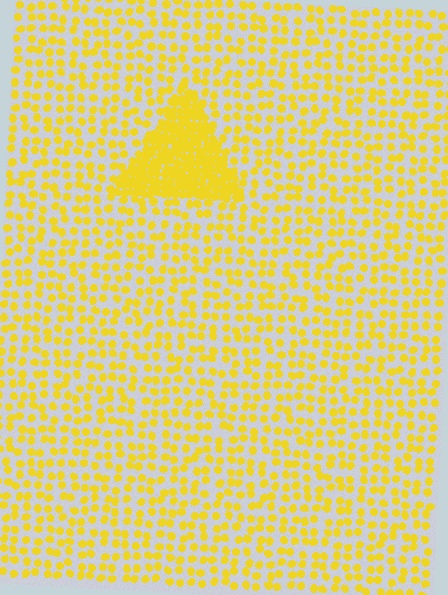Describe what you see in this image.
The image contains small yellow elements arranged at two different densities. A triangle-shaped region is visible where the elements are more densely packed than the surrounding area.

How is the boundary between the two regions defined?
The boundary is defined by a change in element density (approximately 2.9x ratio). All elements are the same color, size, and shape.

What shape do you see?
I see a triangle.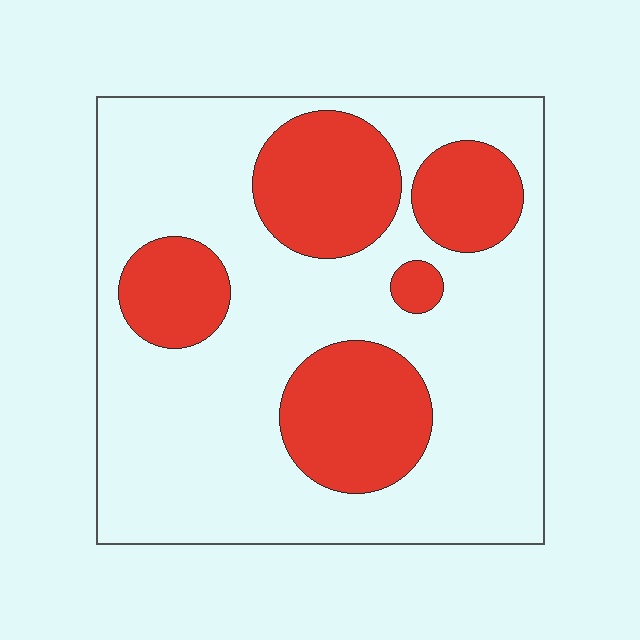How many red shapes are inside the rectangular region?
5.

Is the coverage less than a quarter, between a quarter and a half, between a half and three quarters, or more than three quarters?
Between a quarter and a half.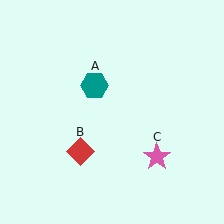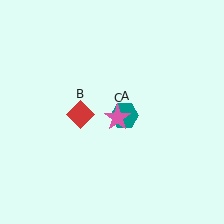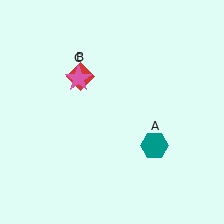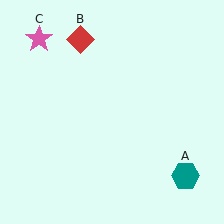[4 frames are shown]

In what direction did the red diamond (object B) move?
The red diamond (object B) moved up.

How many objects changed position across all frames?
3 objects changed position: teal hexagon (object A), red diamond (object B), pink star (object C).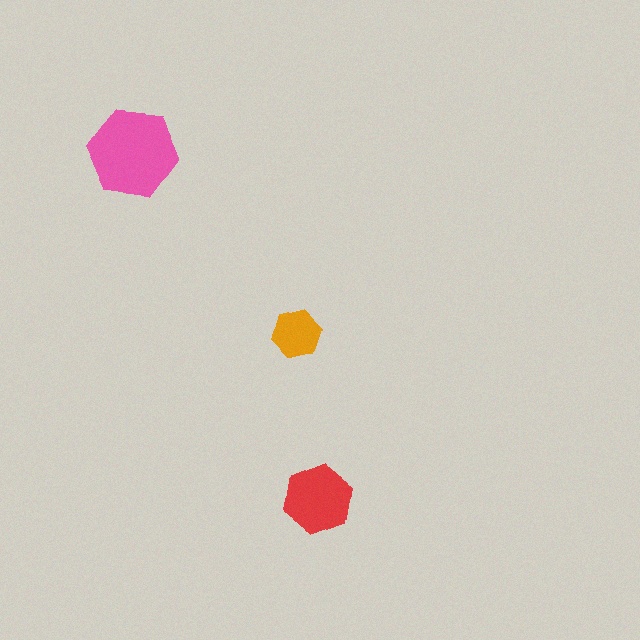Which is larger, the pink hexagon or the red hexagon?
The pink one.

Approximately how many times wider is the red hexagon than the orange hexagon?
About 1.5 times wider.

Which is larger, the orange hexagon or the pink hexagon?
The pink one.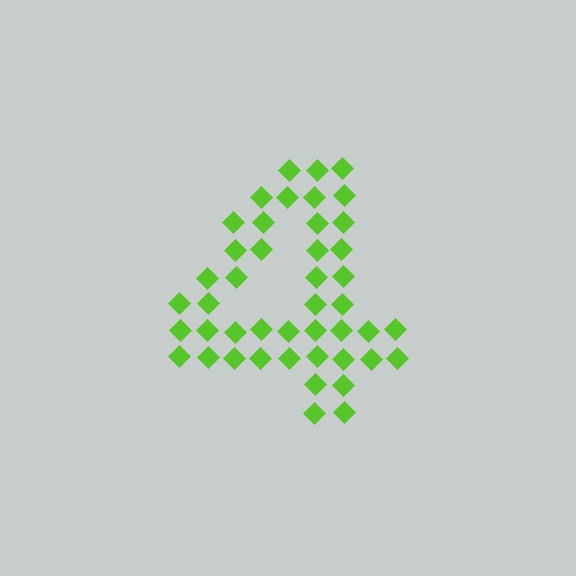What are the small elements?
The small elements are diamonds.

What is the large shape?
The large shape is the digit 4.